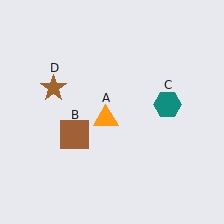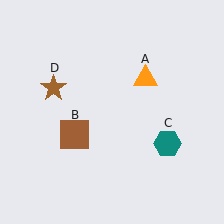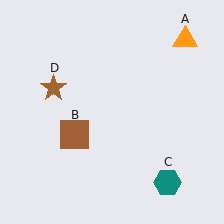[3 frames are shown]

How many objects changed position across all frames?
2 objects changed position: orange triangle (object A), teal hexagon (object C).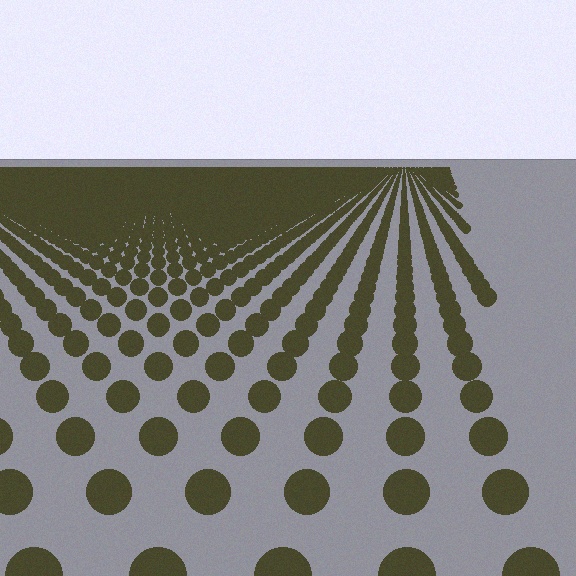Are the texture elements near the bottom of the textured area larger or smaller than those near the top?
Larger. Near the bottom, elements are closer to the viewer and appear at a bigger on-screen size.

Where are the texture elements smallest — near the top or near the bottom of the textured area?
Near the top.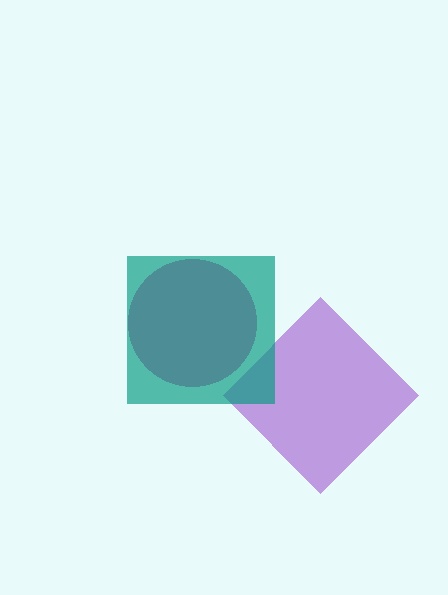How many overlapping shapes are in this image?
There are 3 overlapping shapes in the image.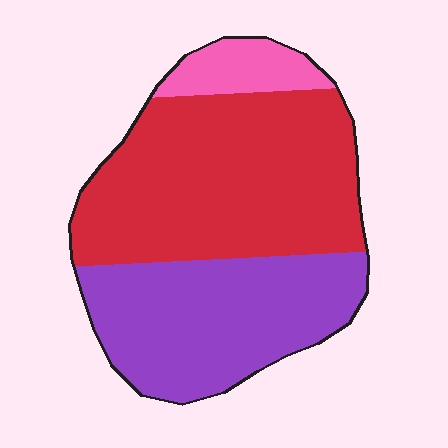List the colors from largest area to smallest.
From largest to smallest: red, purple, pink.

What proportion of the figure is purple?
Purple takes up about three eighths (3/8) of the figure.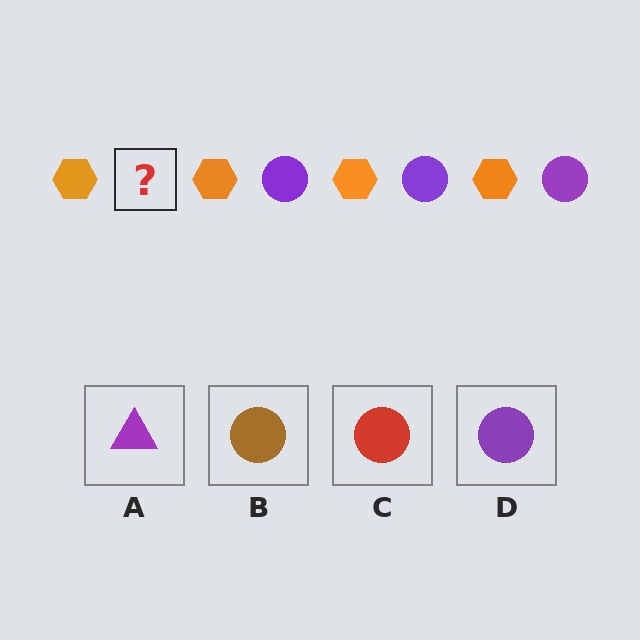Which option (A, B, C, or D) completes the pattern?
D.